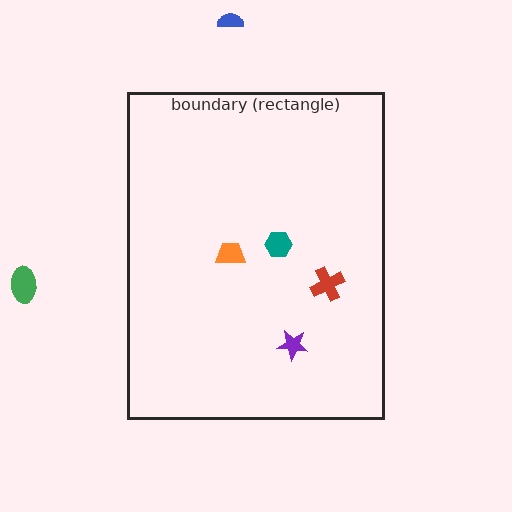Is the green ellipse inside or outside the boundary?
Outside.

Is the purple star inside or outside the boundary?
Inside.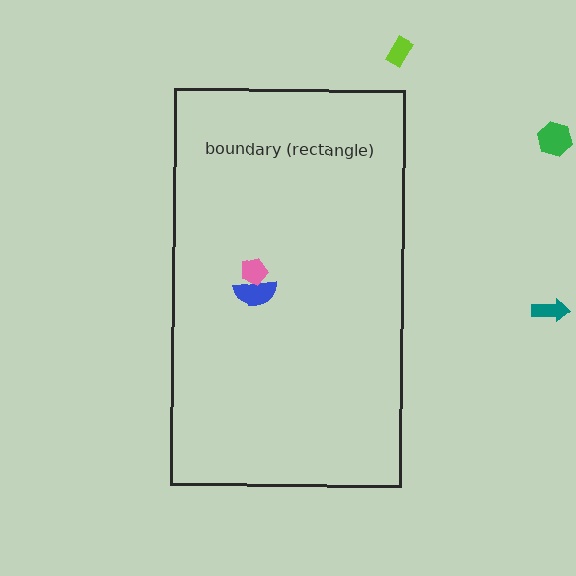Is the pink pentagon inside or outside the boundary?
Inside.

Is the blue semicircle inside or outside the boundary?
Inside.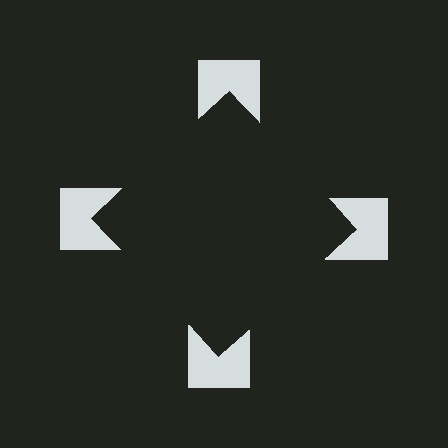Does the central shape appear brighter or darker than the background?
It typically appears slightly darker than the background, even though no actual brightness change is drawn.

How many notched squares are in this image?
There are 4 — one at each vertex of the illusory square.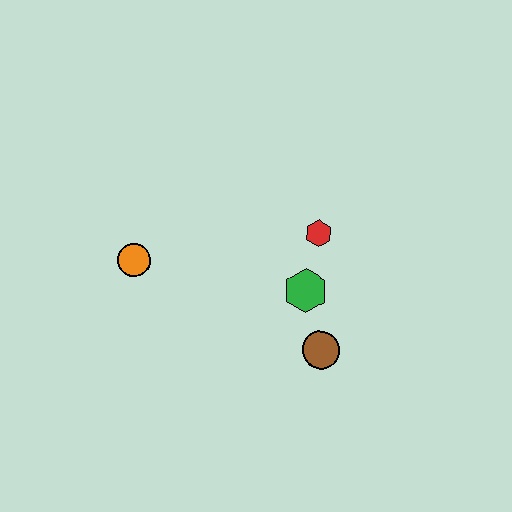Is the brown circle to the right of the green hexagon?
Yes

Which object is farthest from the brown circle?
The orange circle is farthest from the brown circle.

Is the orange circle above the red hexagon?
No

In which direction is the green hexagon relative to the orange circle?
The green hexagon is to the right of the orange circle.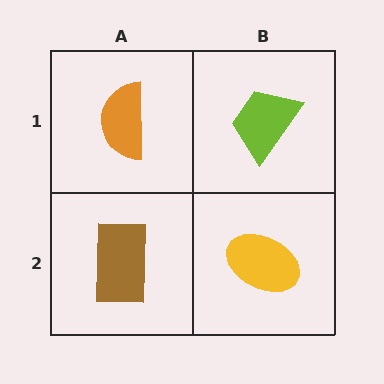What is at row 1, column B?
A lime trapezoid.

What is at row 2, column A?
A brown rectangle.